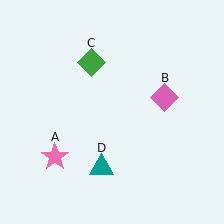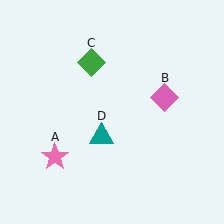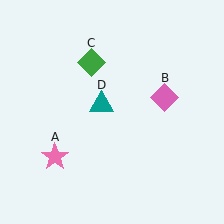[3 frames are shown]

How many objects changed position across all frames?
1 object changed position: teal triangle (object D).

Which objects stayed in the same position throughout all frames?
Pink star (object A) and pink diamond (object B) and green diamond (object C) remained stationary.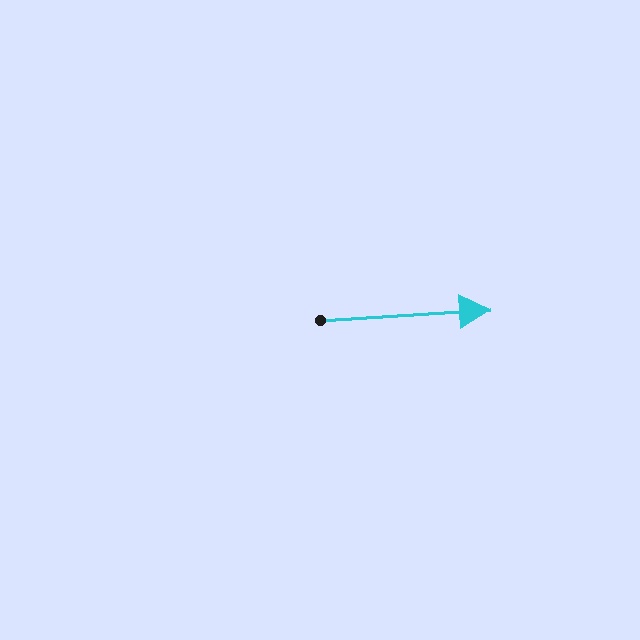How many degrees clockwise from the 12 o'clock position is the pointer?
Approximately 87 degrees.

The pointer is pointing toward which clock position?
Roughly 3 o'clock.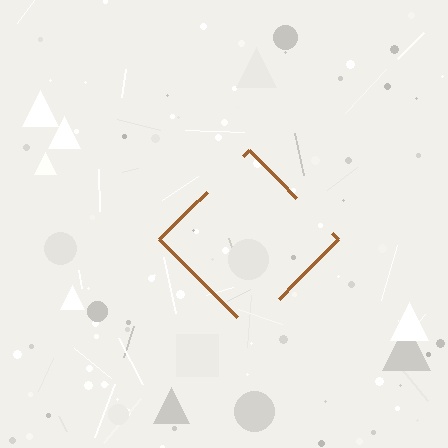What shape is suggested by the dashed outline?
The dashed outline suggests a diamond.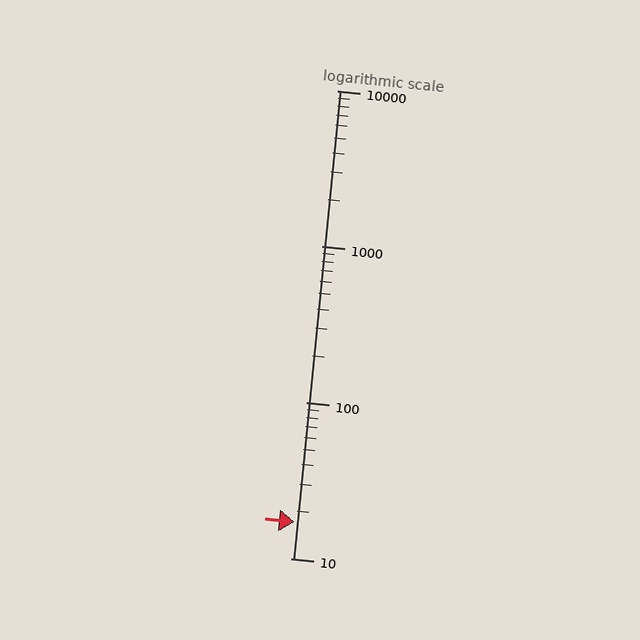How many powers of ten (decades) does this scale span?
The scale spans 3 decades, from 10 to 10000.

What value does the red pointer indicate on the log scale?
The pointer indicates approximately 17.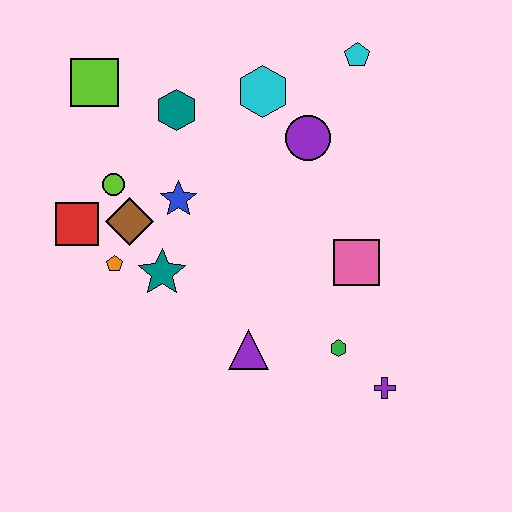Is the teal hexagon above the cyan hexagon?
No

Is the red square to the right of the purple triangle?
No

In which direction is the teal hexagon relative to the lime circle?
The teal hexagon is above the lime circle.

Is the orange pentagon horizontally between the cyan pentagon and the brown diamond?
No